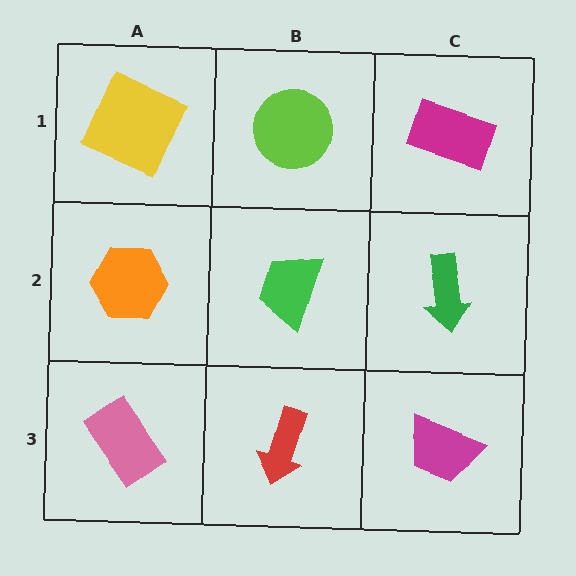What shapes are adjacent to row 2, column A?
A yellow square (row 1, column A), a pink rectangle (row 3, column A), a green trapezoid (row 2, column B).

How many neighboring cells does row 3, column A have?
2.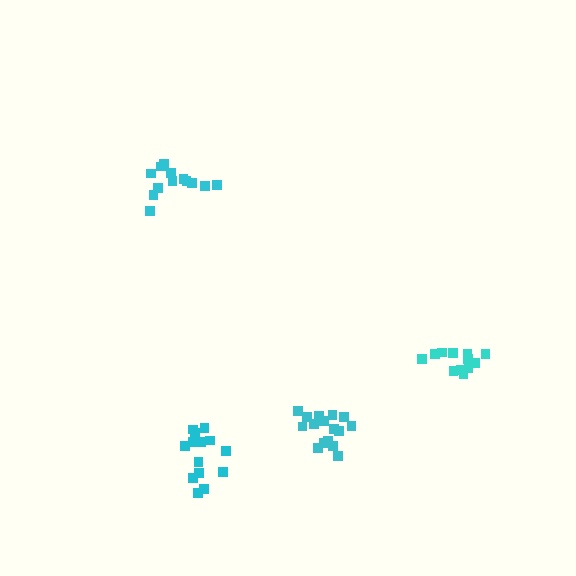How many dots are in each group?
Group 1: 14 dots, Group 2: 14 dots, Group 3: 12 dots, Group 4: 16 dots (56 total).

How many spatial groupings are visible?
There are 4 spatial groupings.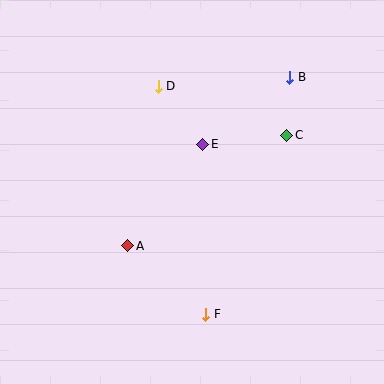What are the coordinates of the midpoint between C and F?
The midpoint between C and F is at (246, 225).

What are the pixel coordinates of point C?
Point C is at (287, 135).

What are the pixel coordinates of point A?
Point A is at (128, 246).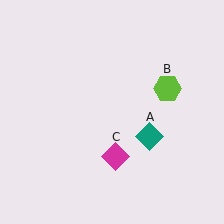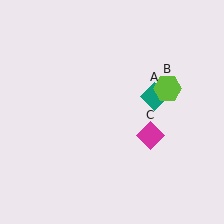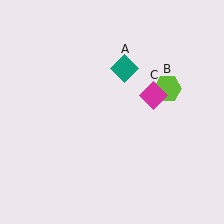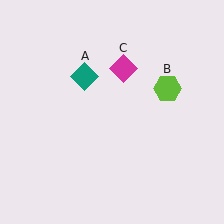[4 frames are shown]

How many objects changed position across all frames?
2 objects changed position: teal diamond (object A), magenta diamond (object C).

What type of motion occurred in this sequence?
The teal diamond (object A), magenta diamond (object C) rotated counterclockwise around the center of the scene.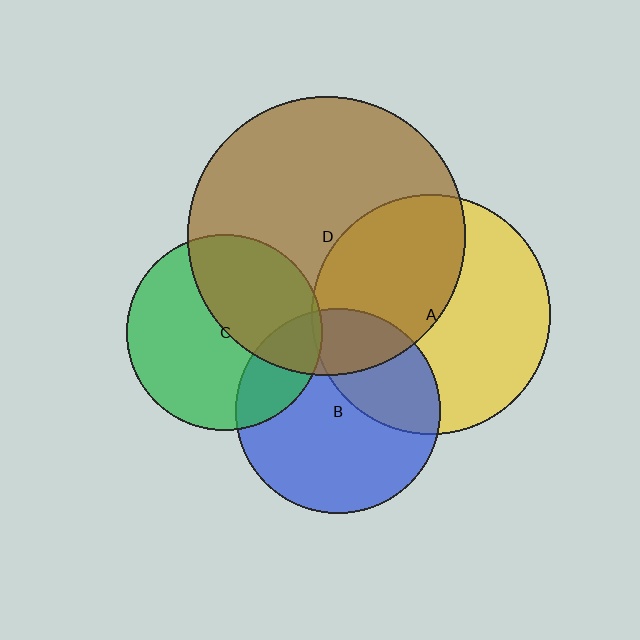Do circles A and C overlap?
Yes.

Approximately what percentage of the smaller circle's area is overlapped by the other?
Approximately 5%.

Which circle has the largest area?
Circle D (brown).